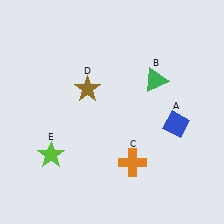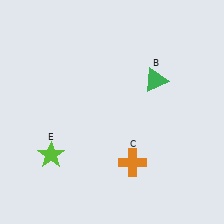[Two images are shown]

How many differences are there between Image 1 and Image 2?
There are 2 differences between the two images.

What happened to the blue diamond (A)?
The blue diamond (A) was removed in Image 2. It was in the bottom-right area of Image 1.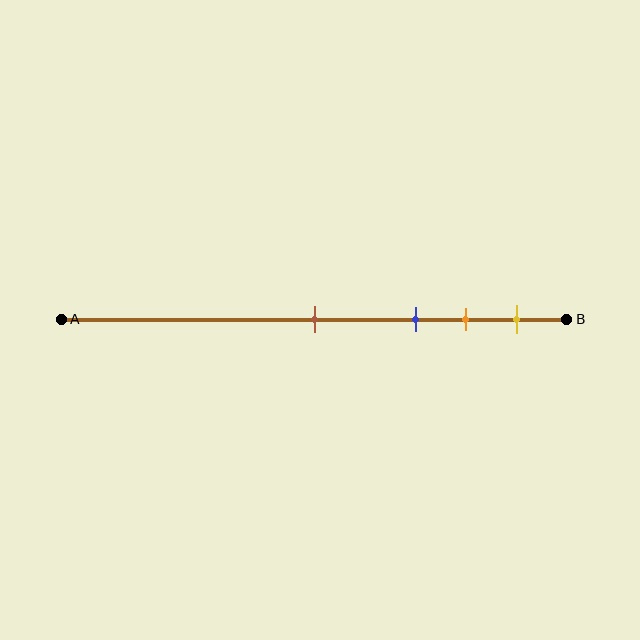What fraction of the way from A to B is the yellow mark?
The yellow mark is approximately 90% (0.9) of the way from A to B.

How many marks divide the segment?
There are 4 marks dividing the segment.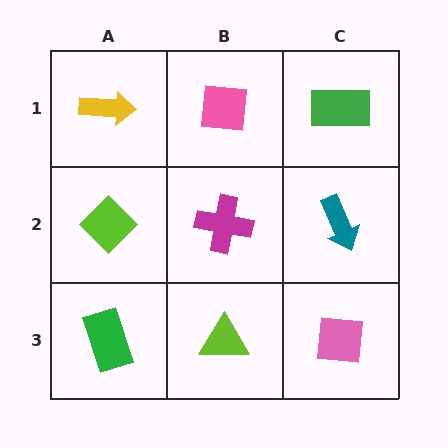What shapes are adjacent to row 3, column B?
A magenta cross (row 2, column B), a green rectangle (row 3, column A), a pink square (row 3, column C).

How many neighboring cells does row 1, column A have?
2.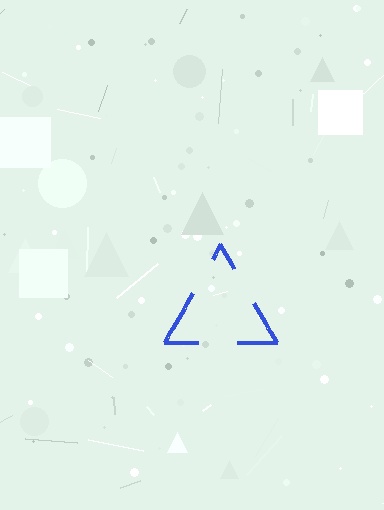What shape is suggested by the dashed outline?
The dashed outline suggests a triangle.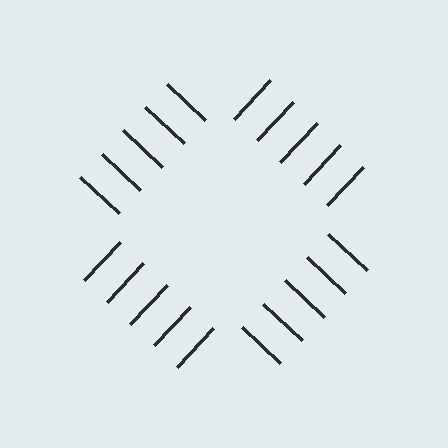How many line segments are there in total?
20 — 5 along each of the 4 edges.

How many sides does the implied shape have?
4 sides — the line-ends trace a square.